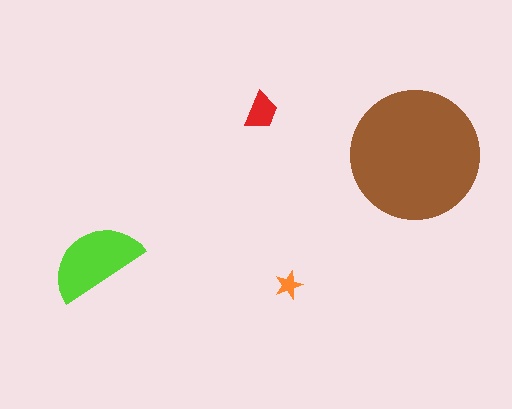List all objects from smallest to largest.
The orange star, the red trapezoid, the lime semicircle, the brown circle.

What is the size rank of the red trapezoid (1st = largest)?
3rd.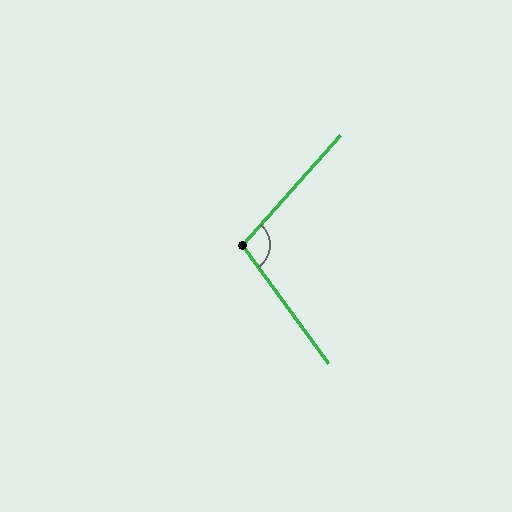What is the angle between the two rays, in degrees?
Approximately 102 degrees.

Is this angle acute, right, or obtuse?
It is obtuse.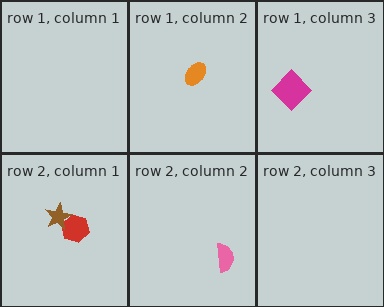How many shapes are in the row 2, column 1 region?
2.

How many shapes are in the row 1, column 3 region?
1.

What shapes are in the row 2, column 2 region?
The pink semicircle.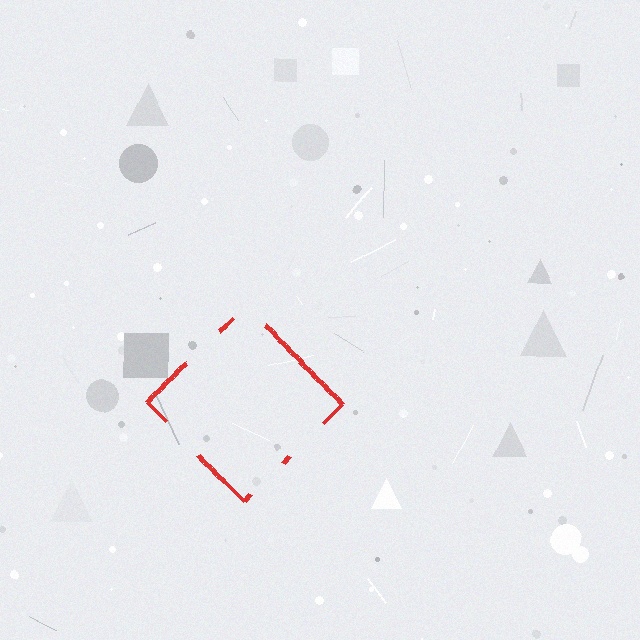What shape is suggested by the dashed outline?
The dashed outline suggests a diamond.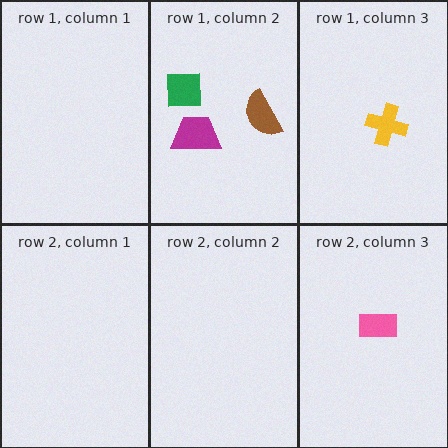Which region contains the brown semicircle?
The row 1, column 2 region.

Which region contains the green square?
The row 1, column 2 region.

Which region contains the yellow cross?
The row 1, column 3 region.